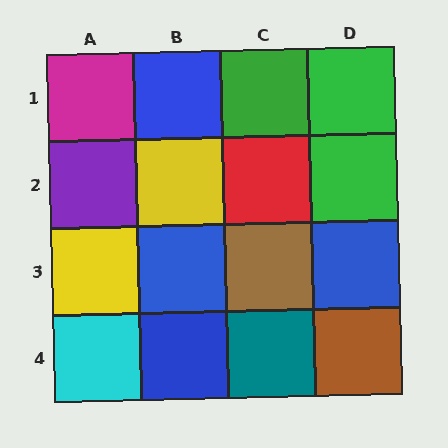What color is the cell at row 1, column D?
Green.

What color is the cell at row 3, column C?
Brown.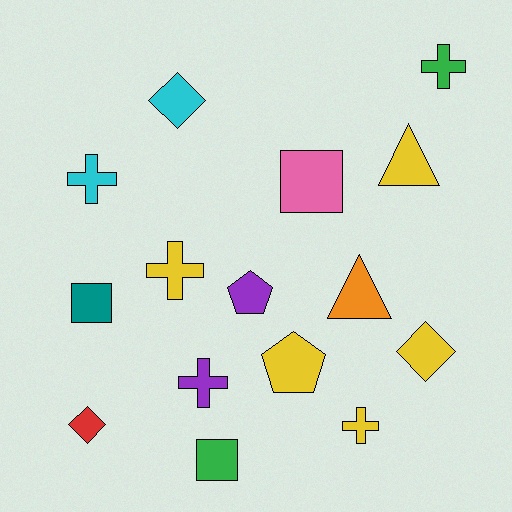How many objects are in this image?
There are 15 objects.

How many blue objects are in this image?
There are no blue objects.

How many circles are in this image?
There are no circles.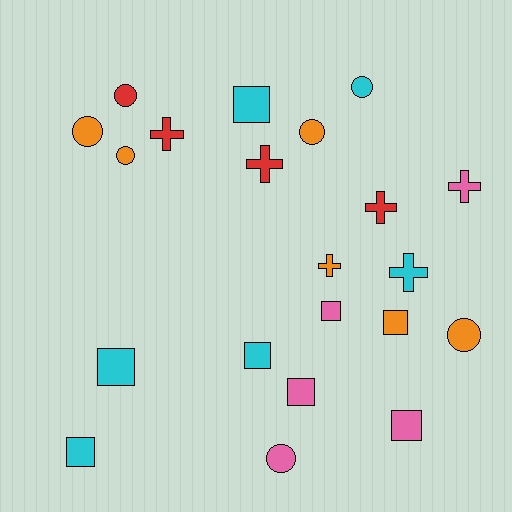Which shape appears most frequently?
Square, with 8 objects.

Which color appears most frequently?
Cyan, with 6 objects.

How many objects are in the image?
There are 21 objects.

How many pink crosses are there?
There is 1 pink cross.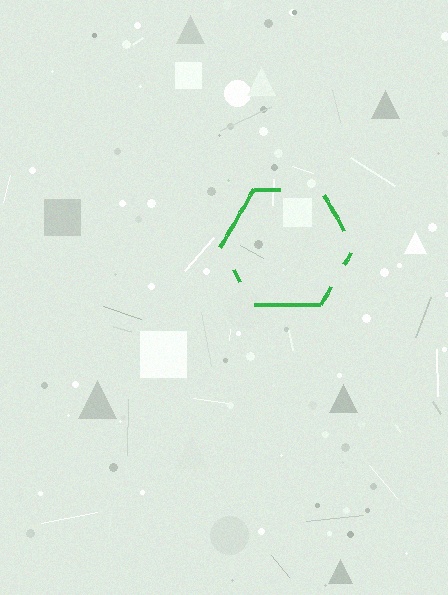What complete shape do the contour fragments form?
The contour fragments form a hexagon.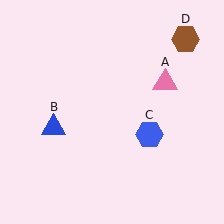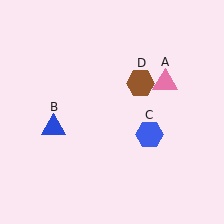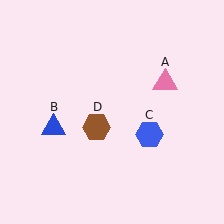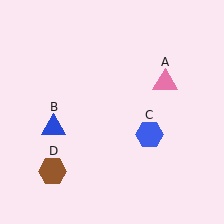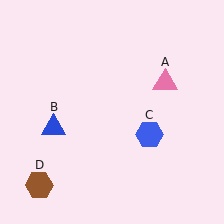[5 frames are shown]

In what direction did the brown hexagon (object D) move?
The brown hexagon (object D) moved down and to the left.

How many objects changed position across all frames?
1 object changed position: brown hexagon (object D).